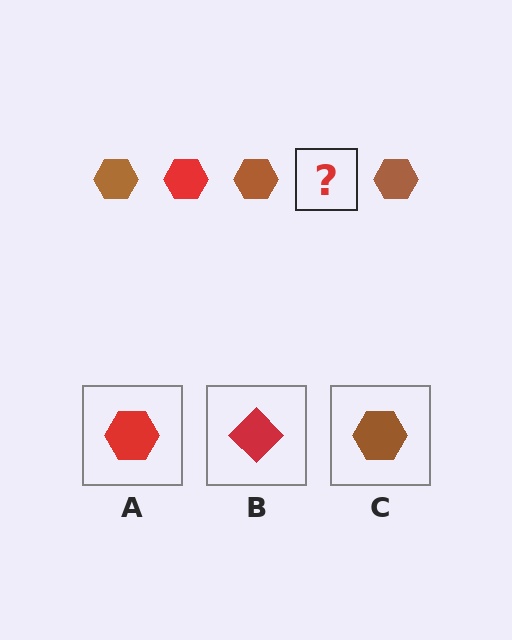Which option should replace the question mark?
Option A.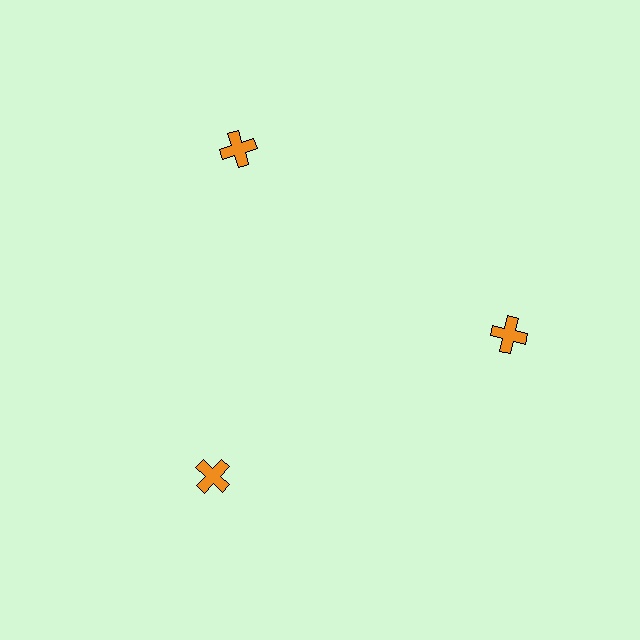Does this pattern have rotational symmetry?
Yes, this pattern has 3-fold rotational symmetry. It looks the same after rotating 120 degrees around the center.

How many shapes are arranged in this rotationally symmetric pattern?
There are 3 shapes, arranged in 3 groups of 1.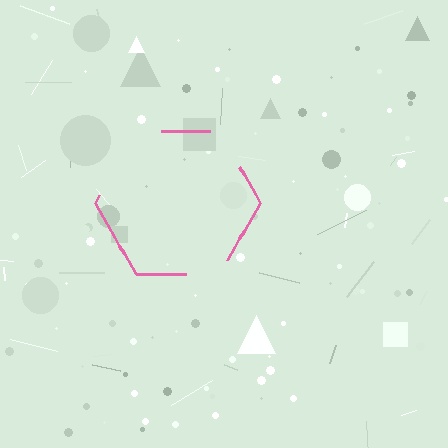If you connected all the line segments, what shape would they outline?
They would outline a hexagon.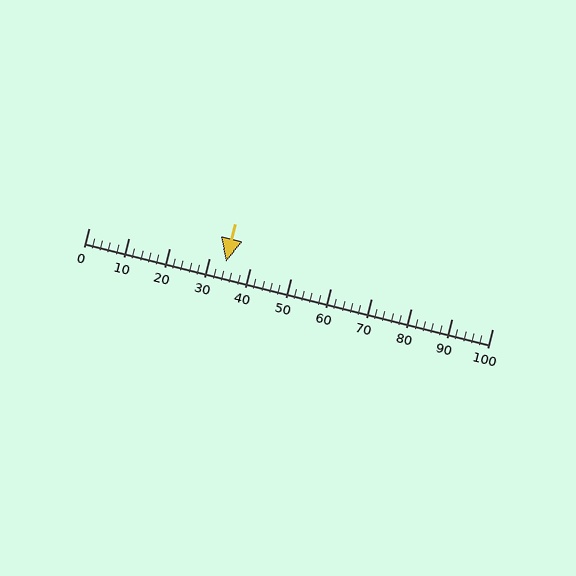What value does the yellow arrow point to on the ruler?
The yellow arrow points to approximately 34.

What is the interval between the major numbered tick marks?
The major tick marks are spaced 10 units apart.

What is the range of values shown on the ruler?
The ruler shows values from 0 to 100.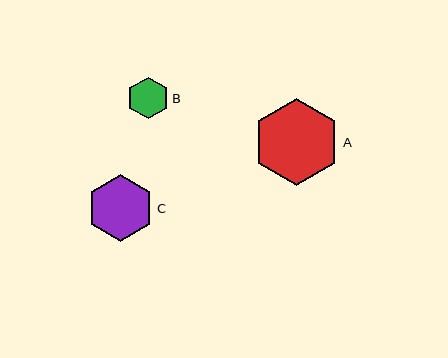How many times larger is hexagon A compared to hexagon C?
Hexagon A is approximately 1.3 times the size of hexagon C.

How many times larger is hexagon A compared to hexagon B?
Hexagon A is approximately 2.1 times the size of hexagon B.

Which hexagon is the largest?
Hexagon A is the largest with a size of approximately 88 pixels.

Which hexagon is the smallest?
Hexagon B is the smallest with a size of approximately 42 pixels.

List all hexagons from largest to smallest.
From largest to smallest: A, C, B.